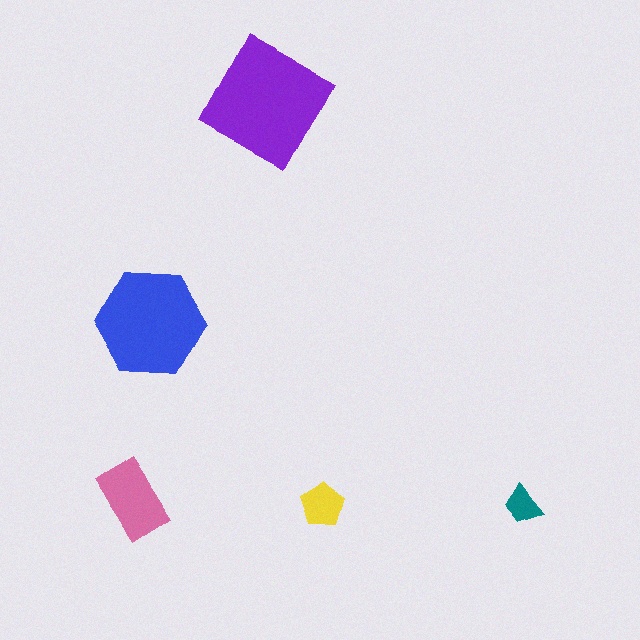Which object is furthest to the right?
The teal trapezoid is rightmost.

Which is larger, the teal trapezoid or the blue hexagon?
The blue hexagon.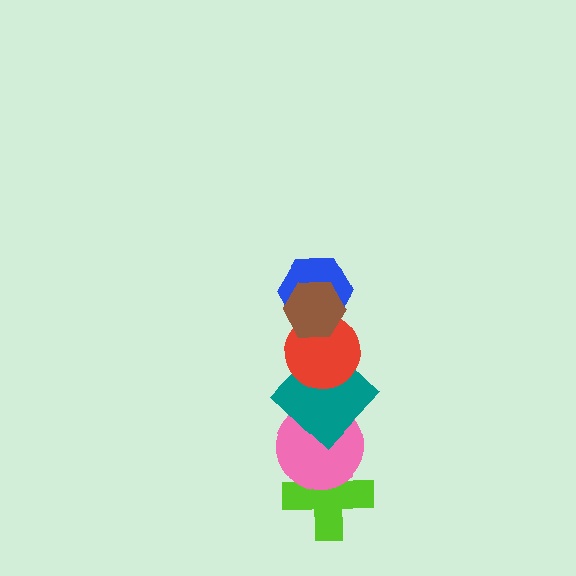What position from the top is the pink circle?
The pink circle is 5th from the top.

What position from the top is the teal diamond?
The teal diamond is 4th from the top.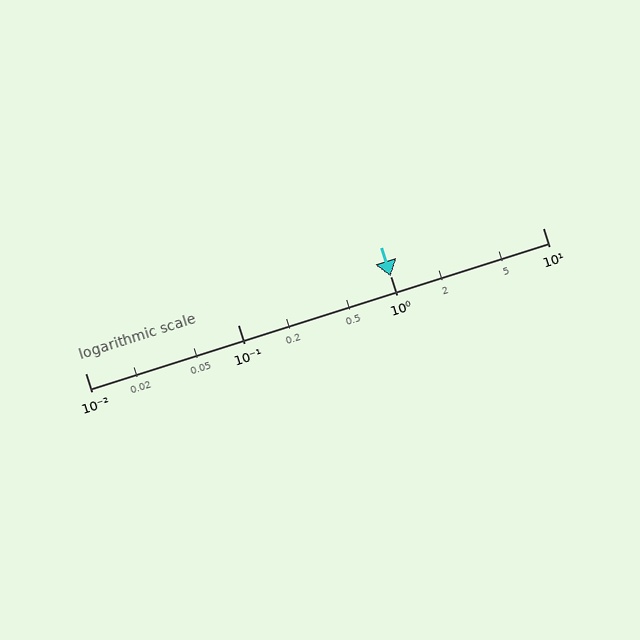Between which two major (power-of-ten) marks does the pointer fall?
The pointer is between 1 and 10.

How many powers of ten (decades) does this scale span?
The scale spans 3 decades, from 0.01 to 10.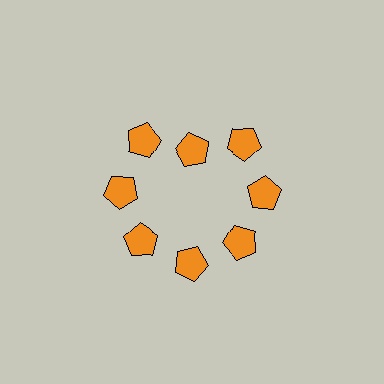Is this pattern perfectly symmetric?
No. The 8 orange pentagons are arranged in a ring, but one element near the 12 o'clock position is pulled inward toward the center, breaking the 8-fold rotational symmetry.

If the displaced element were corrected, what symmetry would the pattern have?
It would have 8-fold rotational symmetry — the pattern would map onto itself every 45 degrees.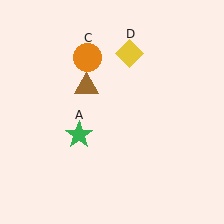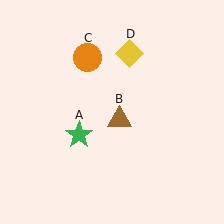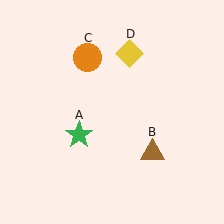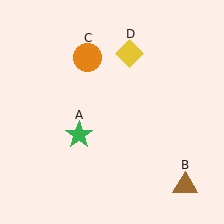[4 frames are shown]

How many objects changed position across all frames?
1 object changed position: brown triangle (object B).